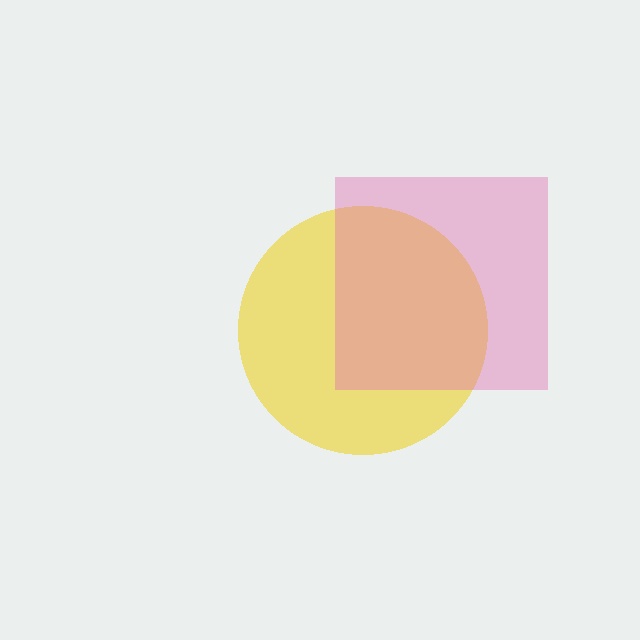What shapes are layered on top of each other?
The layered shapes are: a yellow circle, a pink square.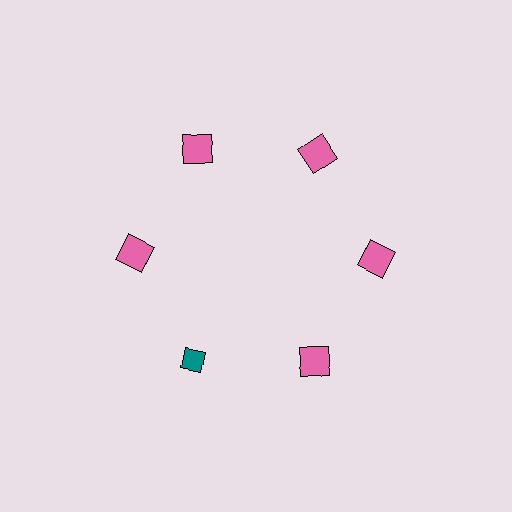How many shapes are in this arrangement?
There are 6 shapes arranged in a ring pattern.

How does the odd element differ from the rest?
It differs in both color (teal instead of pink) and shape (diamond instead of square).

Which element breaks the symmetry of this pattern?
The teal diamond at roughly the 7 o'clock position breaks the symmetry. All other shapes are pink squares.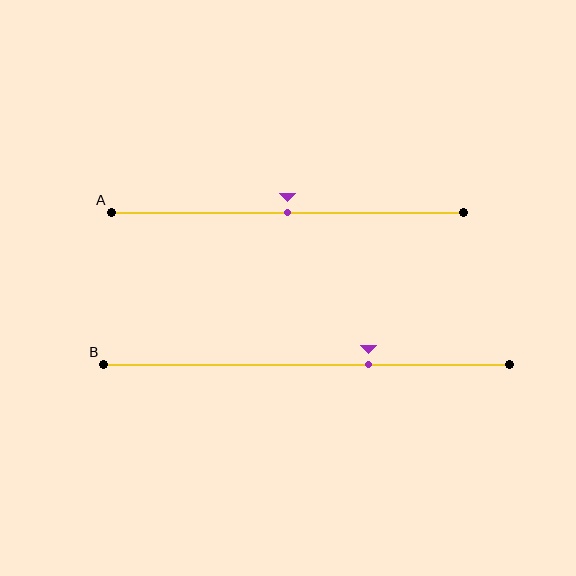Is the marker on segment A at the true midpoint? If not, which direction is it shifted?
Yes, the marker on segment A is at the true midpoint.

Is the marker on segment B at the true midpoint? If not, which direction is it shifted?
No, the marker on segment B is shifted to the right by about 15% of the segment length.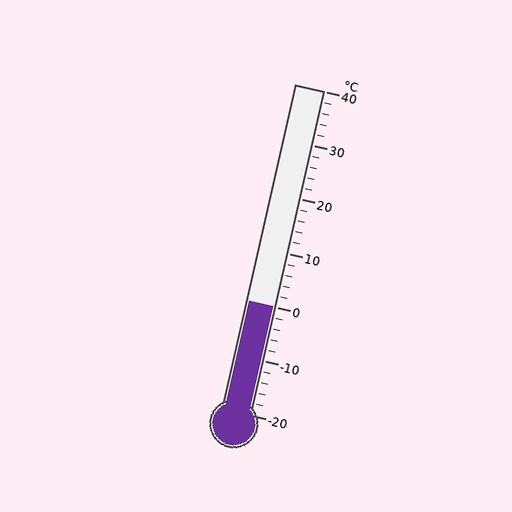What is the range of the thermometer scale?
The thermometer scale ranges from -20°C to 40°C.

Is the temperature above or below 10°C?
The temperature is below 10°C.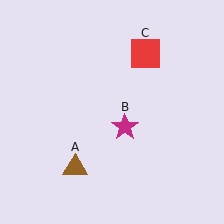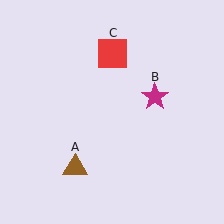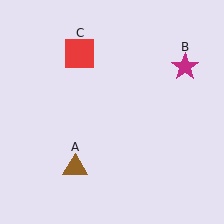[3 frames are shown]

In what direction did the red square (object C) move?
The red square (object C) moved left.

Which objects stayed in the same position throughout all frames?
Brown triangle (object A) remained stationary.